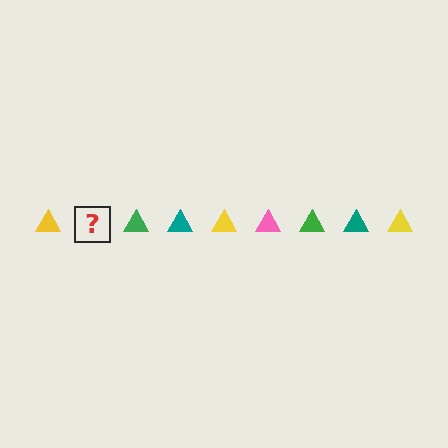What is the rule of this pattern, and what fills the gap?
The rule is that the pattern cycles through yellow, pink, green, teal triangles. The gap should be filled with a pink triangle.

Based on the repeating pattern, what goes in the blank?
The blank should be a pink triangle.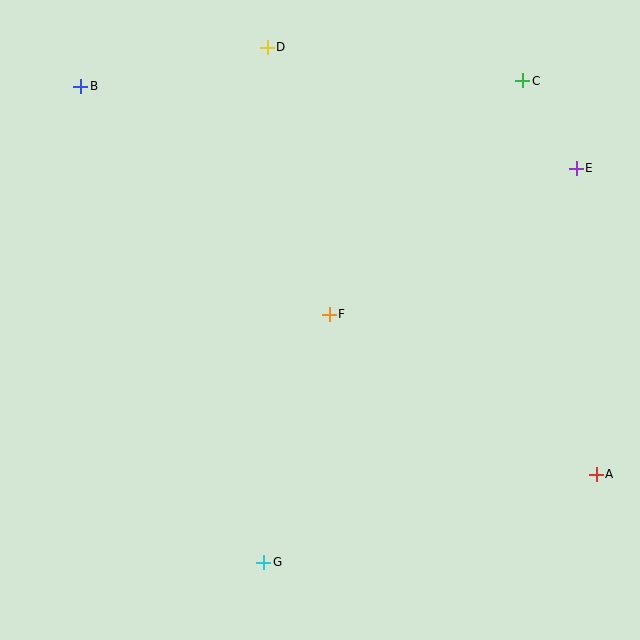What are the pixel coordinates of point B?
Point B is at (81, 86).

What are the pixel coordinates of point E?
Point E is at (576, 168).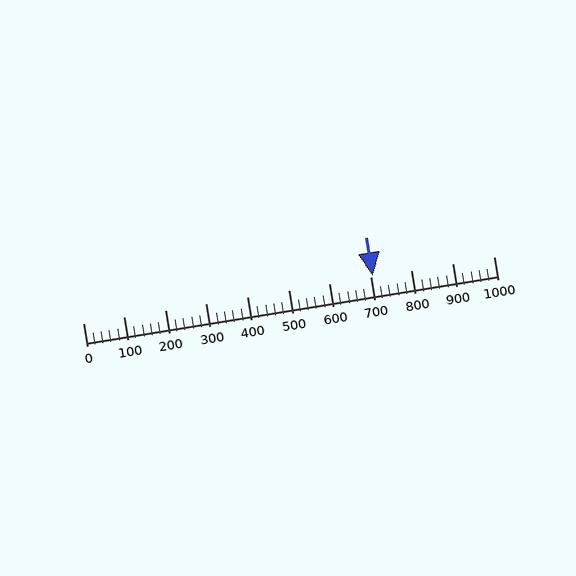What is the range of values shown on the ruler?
The ruler shows values from 0 to 1000.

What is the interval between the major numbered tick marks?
The major tick marks are spaced 100 units apart.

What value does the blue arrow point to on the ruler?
The blue arrow points to approximately 706.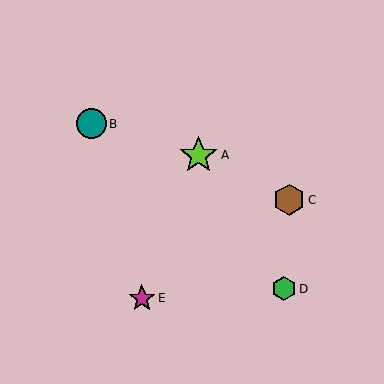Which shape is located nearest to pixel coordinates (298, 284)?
The green hexagon (labeled D) at (284, 289) is nearest to that location.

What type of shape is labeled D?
Shape D is a green hexagon.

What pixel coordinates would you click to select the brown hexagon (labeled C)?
Click at (289, 200) to select the brown hexagon C.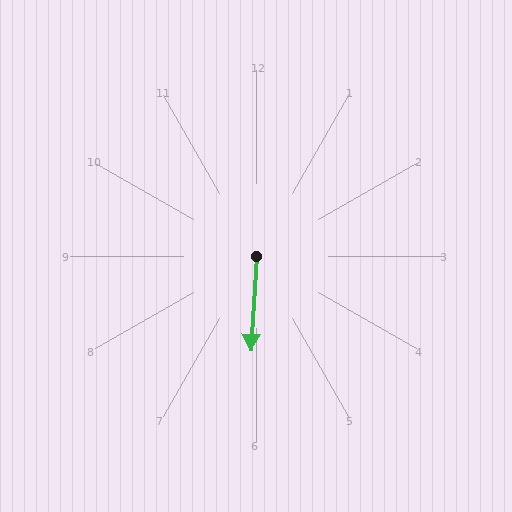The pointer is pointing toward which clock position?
Roughly 6 o'clock.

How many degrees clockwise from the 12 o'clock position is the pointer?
Approximately 184 degrees.